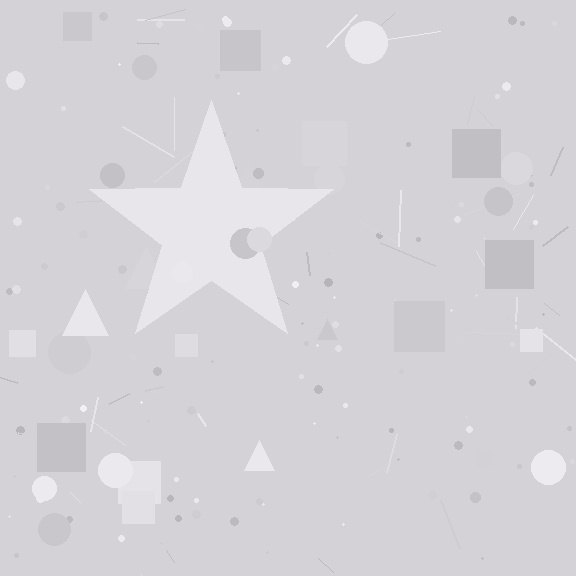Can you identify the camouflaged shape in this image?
The camouflaged shape is a star.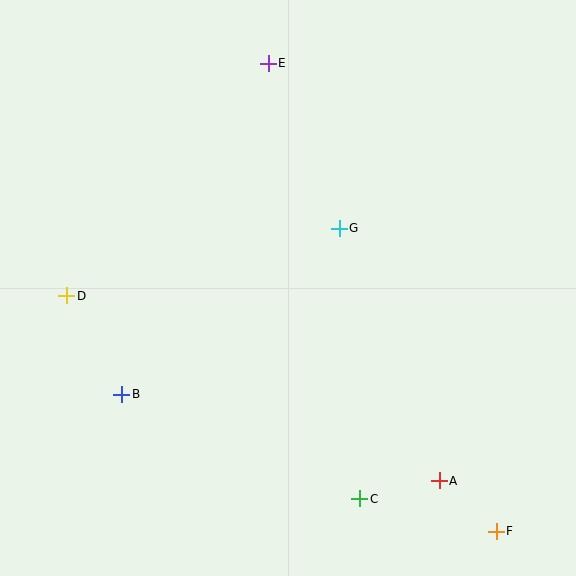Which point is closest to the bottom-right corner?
Point F is closest to the bottom-right corner.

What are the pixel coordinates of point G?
Point G is at (339, 228).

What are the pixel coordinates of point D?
Point D is at (67, 296).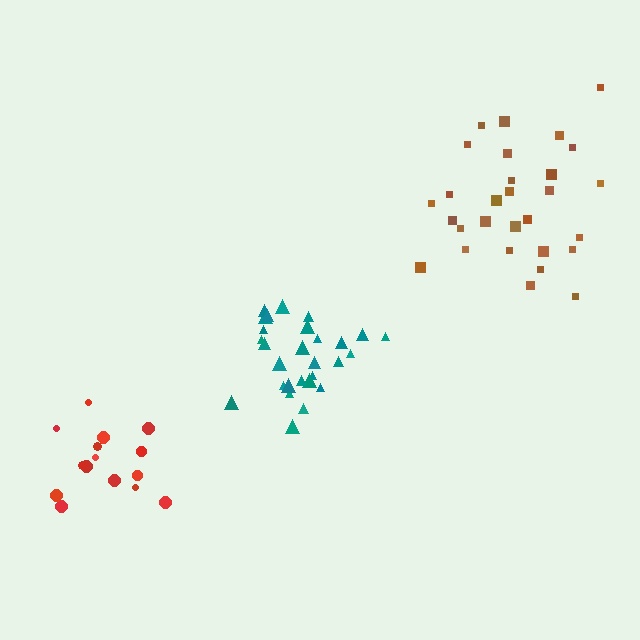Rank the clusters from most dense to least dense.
teal, red, brown.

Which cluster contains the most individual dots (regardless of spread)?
Brown (29).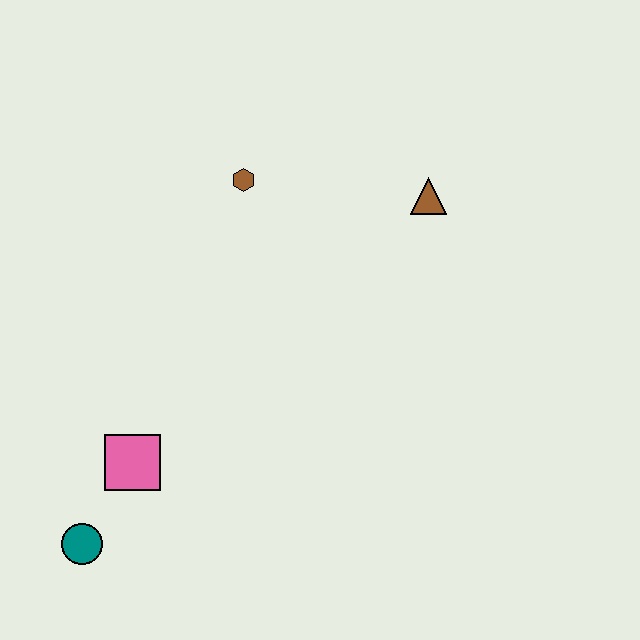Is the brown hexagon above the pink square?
Yes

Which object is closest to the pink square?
The teal circle is closest to the pink square.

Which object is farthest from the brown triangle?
The teal circle is farthest from the brown triangle.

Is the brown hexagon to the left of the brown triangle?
Yes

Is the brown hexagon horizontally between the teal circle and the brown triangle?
Yes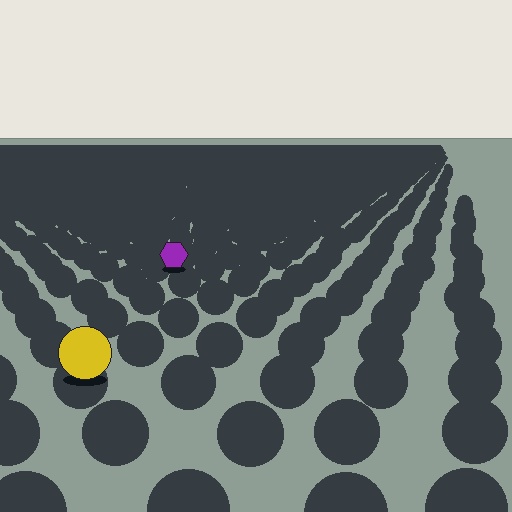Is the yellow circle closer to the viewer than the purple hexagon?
Yes. The yellow circle is closer — you can tell from the texture gradient: the ground texture is coarser near it.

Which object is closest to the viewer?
The yellow circle is closest. The texture marks near it are larger and more spread out.